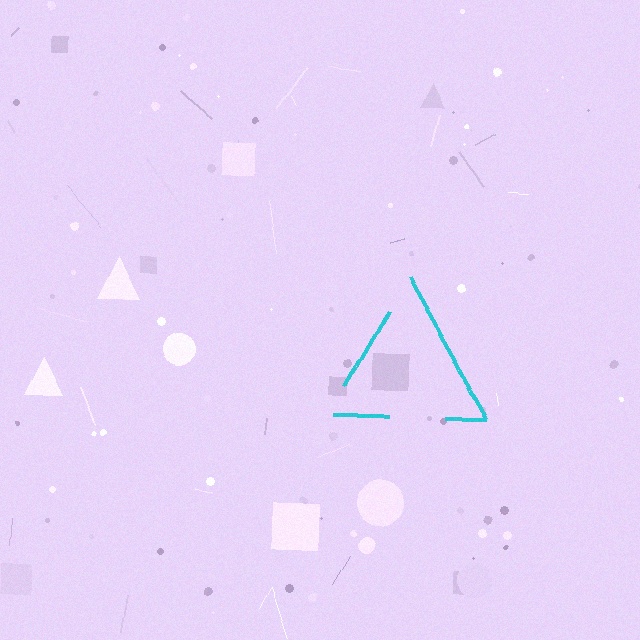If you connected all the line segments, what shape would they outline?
They would outline a triangle.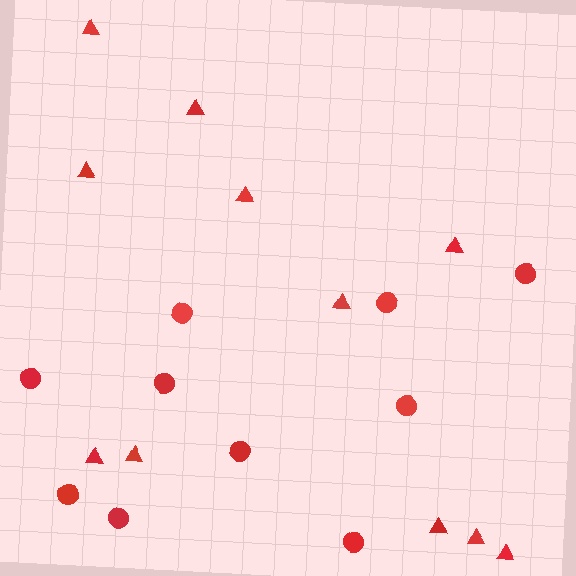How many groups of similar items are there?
There are 2 groups: one group of triangles (11) and one group of circles (10).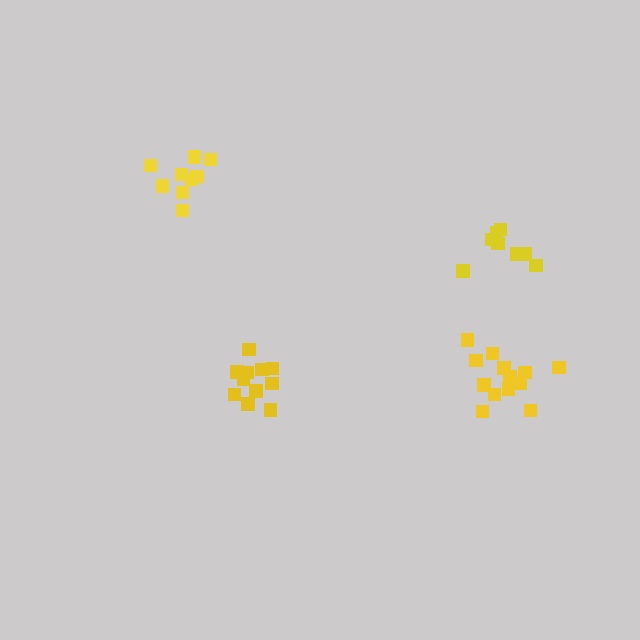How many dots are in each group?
Group 1: 11 dots, Group 2: 8 dots, Group 3: 9 dots, Group 4: 14 dots (42 total).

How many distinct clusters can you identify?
There are 4 distinct clusters.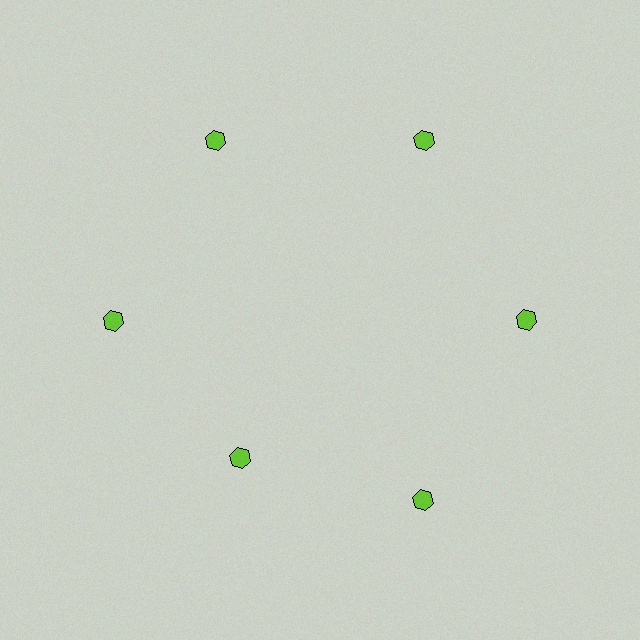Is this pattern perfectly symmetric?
No. The 6 lime hexagons are arranged in a ring, but one element near the 7 o'clock position is pulled inward toward the center, breaking the 6-fold rotational symmetry.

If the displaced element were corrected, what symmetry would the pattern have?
It would have 6-fold rotational symmetry — the pattern would map onto itself every 60 degrees.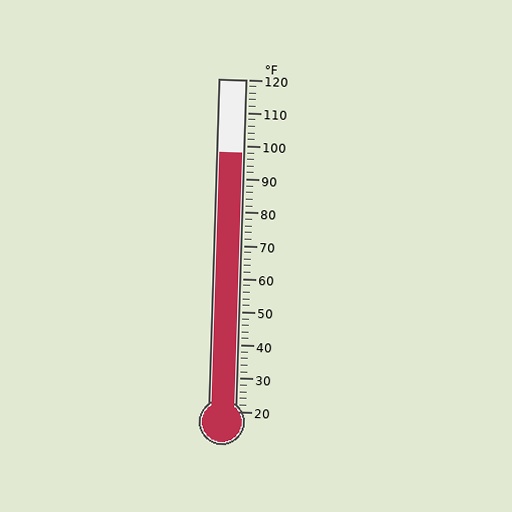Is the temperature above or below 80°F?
The temperature is above 80°F.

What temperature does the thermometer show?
The thermometer shows approximately 98°F.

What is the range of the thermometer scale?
The thermometer scale ranges from 20°F to 120°F.